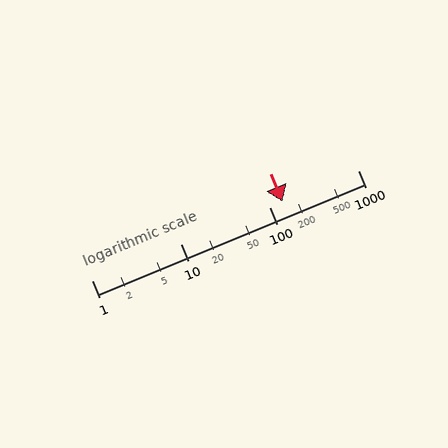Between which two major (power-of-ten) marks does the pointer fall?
The pointer is between 100 and 1000.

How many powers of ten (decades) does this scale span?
The scale spans 3 decades, from 1 to 1000.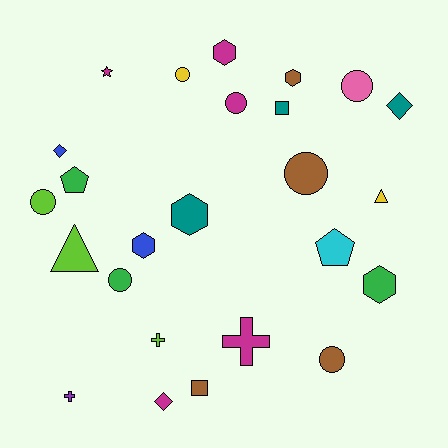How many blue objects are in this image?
There are 2 blue objects.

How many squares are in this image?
There are 2 squares.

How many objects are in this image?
There are 25 objects.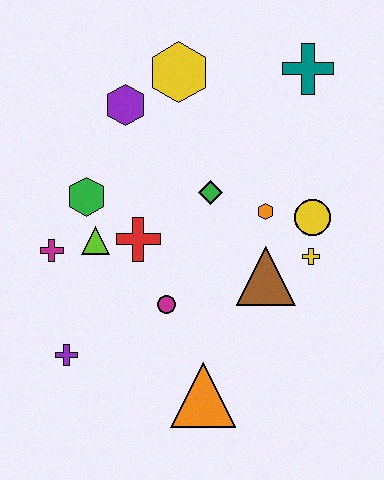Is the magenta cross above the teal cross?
No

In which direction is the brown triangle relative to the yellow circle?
The brown triangle is below the yellow circle.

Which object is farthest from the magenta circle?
The teal cross is farthest from the magenta circle.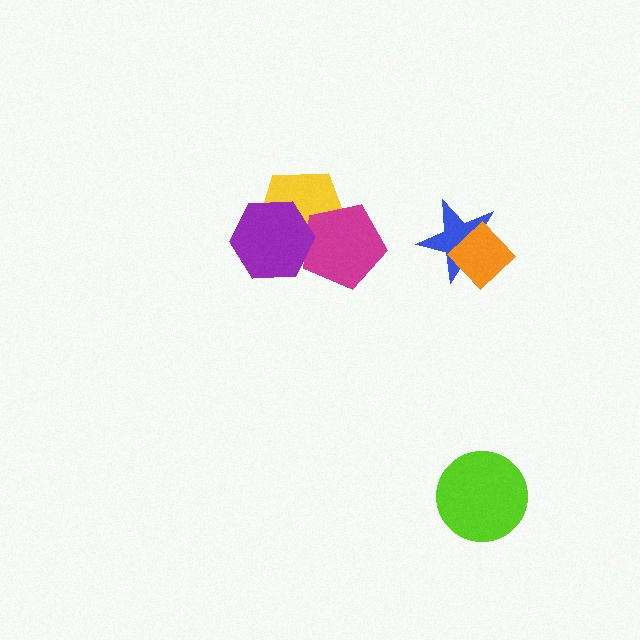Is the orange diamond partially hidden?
No, no other shape covers it.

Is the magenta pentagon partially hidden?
Yes, it is partially covered by another shape.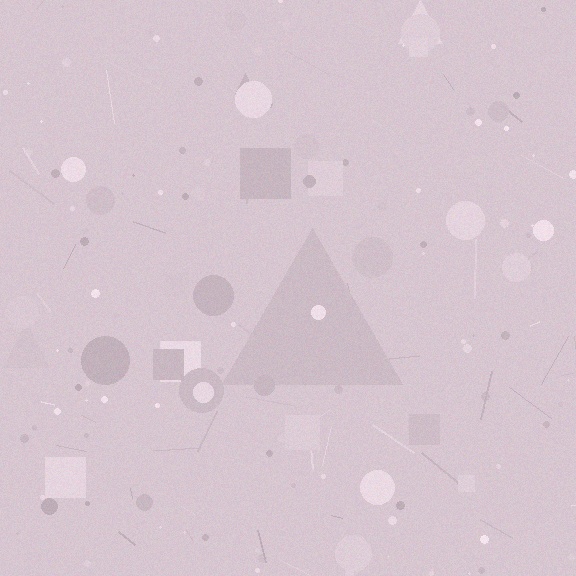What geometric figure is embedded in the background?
A triangle is embedded in the background.